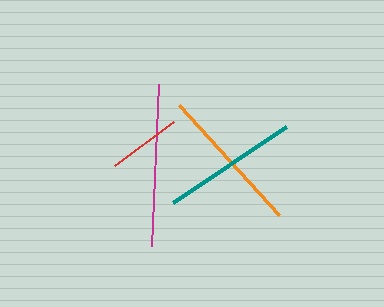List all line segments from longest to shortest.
From longest to shortest: magenta, orange, teal, red.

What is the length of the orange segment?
The orange segment is approximately 149 pixels long.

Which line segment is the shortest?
The red line is the shortest at approximately 74 pixels.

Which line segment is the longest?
The magenta line is the longest at approximately 162 pixels.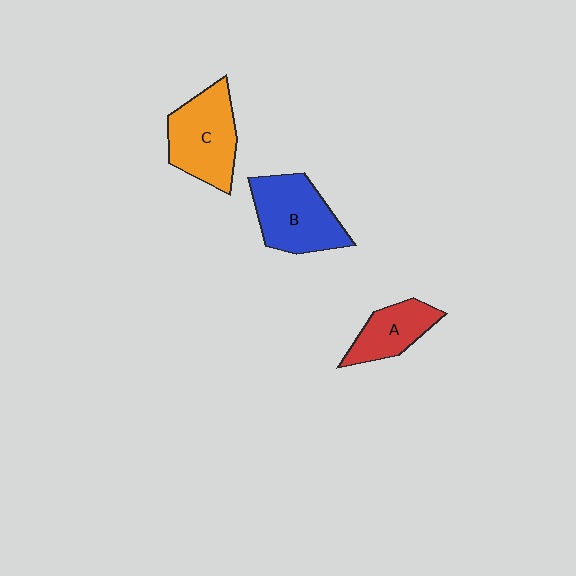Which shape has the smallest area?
Shape A (red).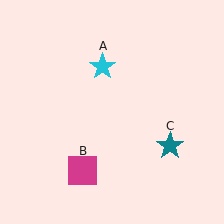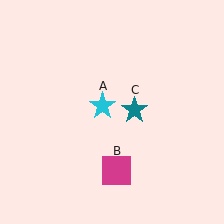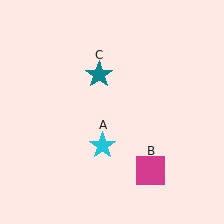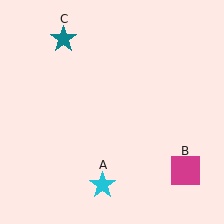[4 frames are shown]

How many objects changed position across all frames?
3 objects changed position: cyan star (object A), magenta square (object B), teal star (object C).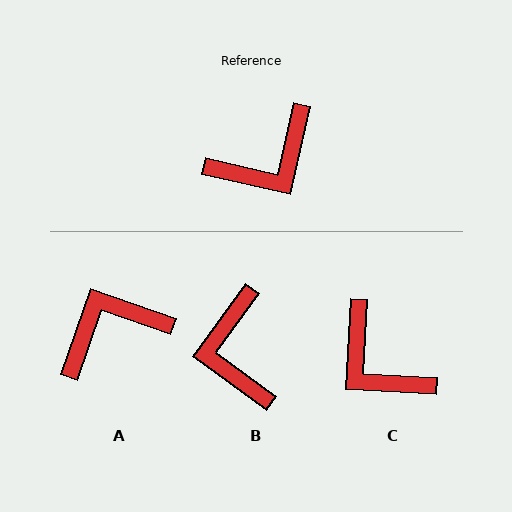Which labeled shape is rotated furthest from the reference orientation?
A, about 174 degrees away.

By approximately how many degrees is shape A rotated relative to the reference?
Approximately 174 degrees counter-clockwise.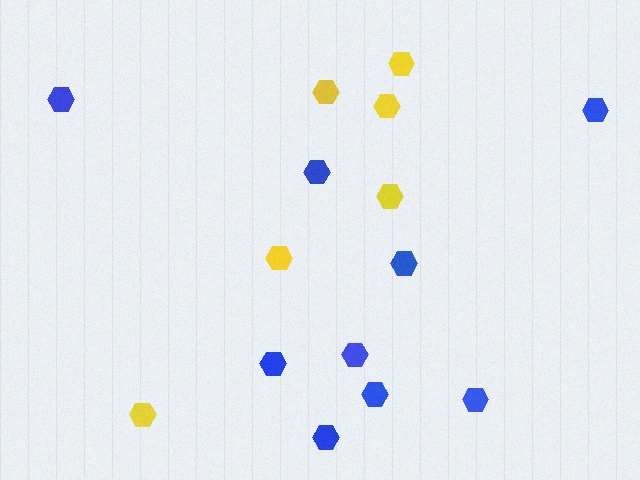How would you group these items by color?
There are 2 groups: one group of yellow hexagons (6) and one group of blue hexagons (9).